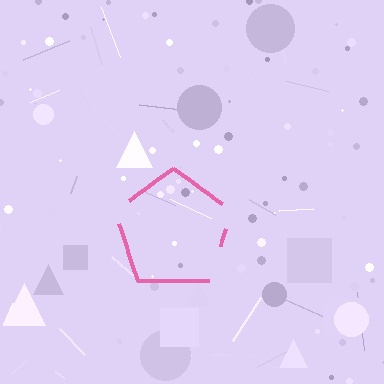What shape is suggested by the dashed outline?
The dashed outline suggests a pentagon.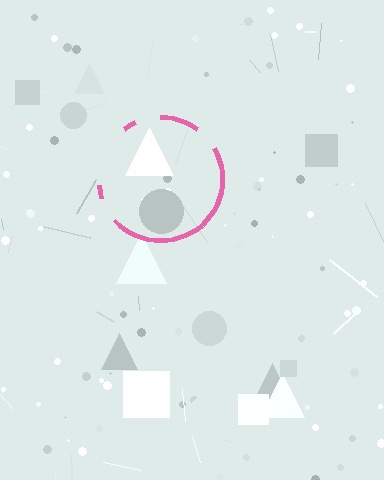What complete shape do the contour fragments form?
The contour fragments form a circle.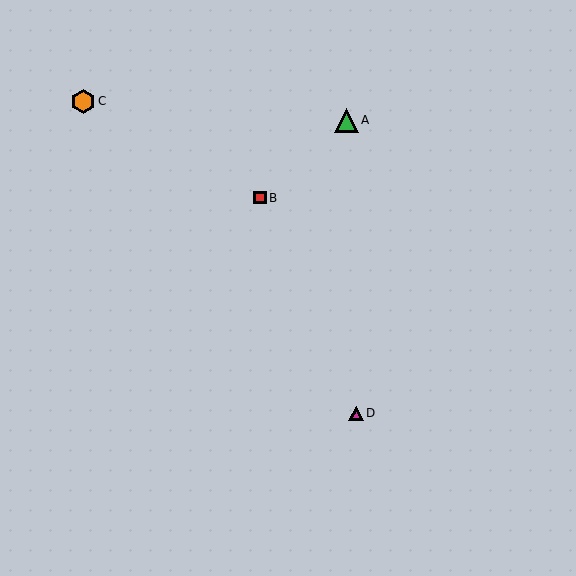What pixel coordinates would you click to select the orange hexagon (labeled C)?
Click at (83, 101) to select the orange hexagon C.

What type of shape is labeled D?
Shape D is a magenta triangle.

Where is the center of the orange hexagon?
The center of the orange hexagon is at (83, 101).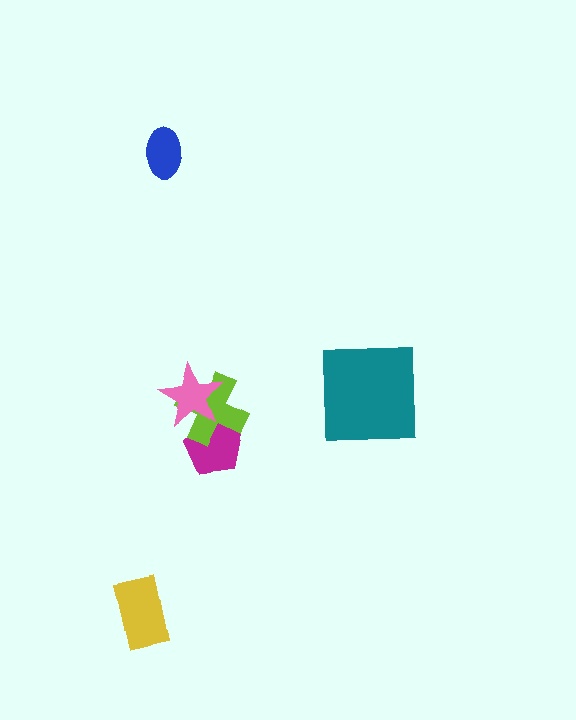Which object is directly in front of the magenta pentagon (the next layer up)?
The lime cross is directly in front of the magenta pentagon.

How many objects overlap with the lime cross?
2 objects overlap with the lime cross.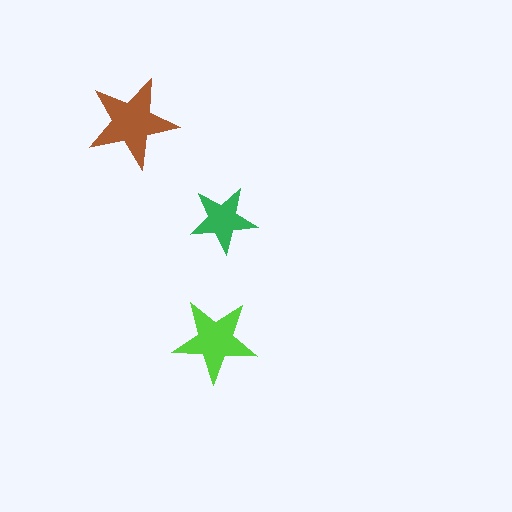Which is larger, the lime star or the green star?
The lime one.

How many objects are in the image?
There are 3 objects in the image.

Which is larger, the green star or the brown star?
The brown one.